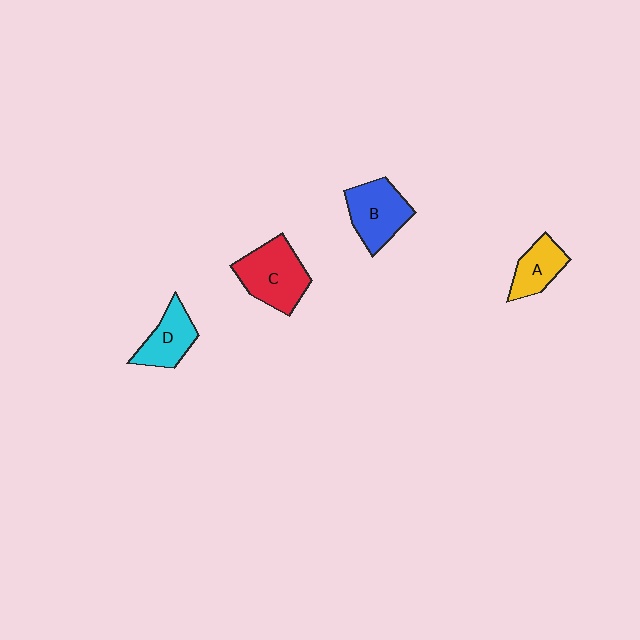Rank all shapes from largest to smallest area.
From largest to smallest: C (red), B (blue), D (cyan), A (yellow).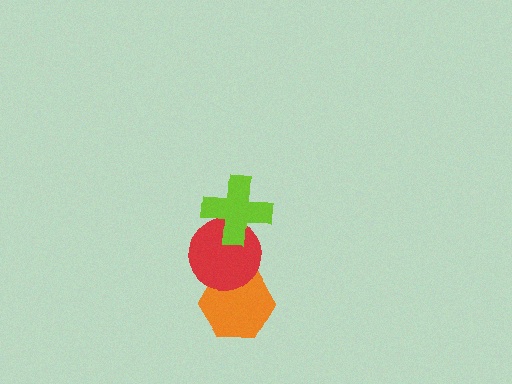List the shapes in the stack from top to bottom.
From top to bottom: the lime cross, the red circle, the orange hexagon.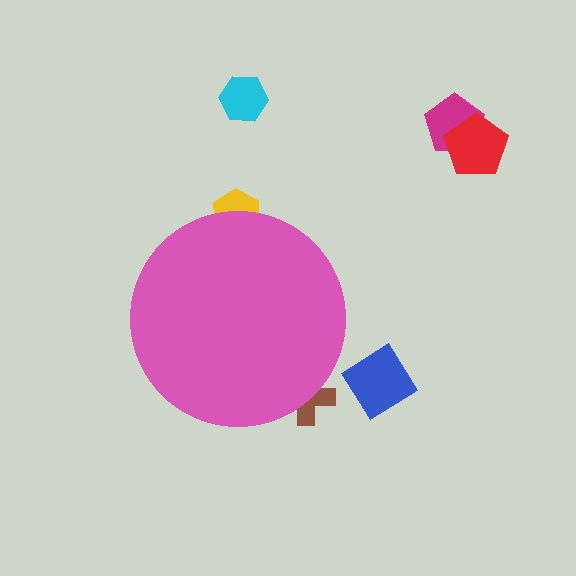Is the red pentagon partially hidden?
No, the red pentagon is fully visible.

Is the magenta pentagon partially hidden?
No, the magenta pentagon is fully visible.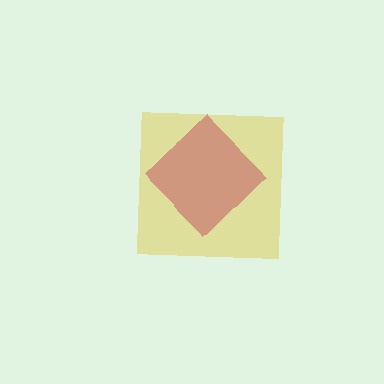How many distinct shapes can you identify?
There are 2 distinct shapes: a magenta diamond, a yellow square.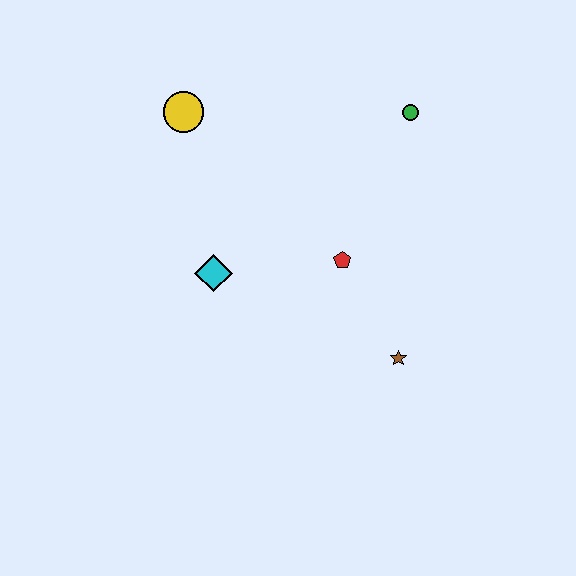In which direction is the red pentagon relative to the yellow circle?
The red pentagon is to the right of the yellow circle.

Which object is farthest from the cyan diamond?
The green circle is farthest from the cyan diamond.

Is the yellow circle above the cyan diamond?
Yes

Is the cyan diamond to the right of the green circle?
No